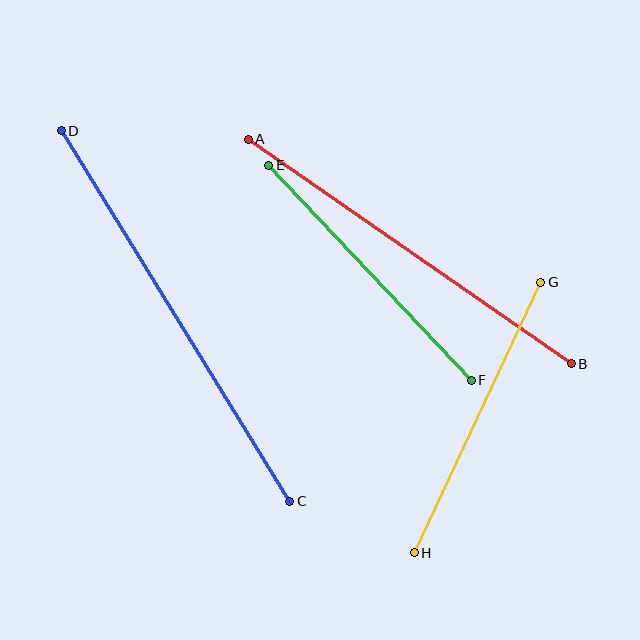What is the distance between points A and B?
The distance is approximately 393 pixels.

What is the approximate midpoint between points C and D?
The midpoint is at approximately (175, 316) pixels.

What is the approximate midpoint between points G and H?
The midpoint is at approximately (477, 418) pixels.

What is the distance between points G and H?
The distance is approximately 299 pixels.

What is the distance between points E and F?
The distance is approximately 295 pixels.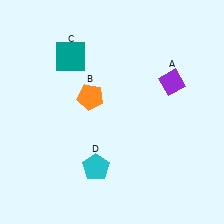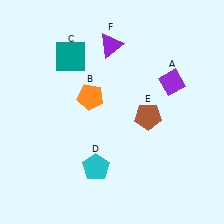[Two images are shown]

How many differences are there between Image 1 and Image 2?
There are 2 differences between the two images.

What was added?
A brown pentagon (E), a purple triangle (F) were added in Image 2.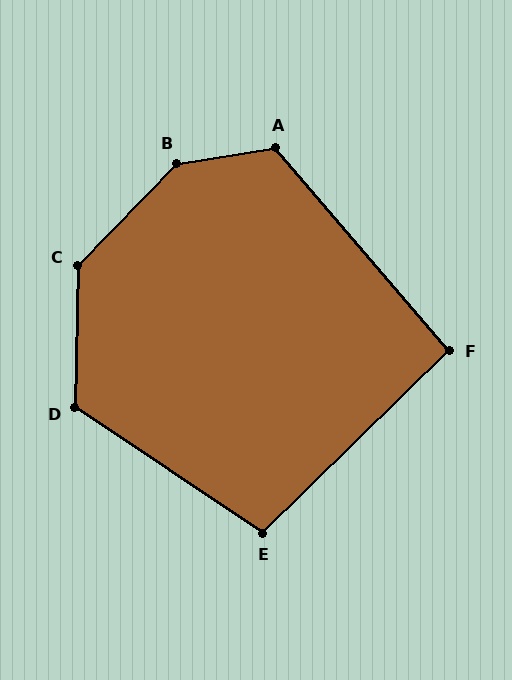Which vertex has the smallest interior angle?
F, at approximately 94 degrees.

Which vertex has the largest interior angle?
B, at approximately 143 degrees.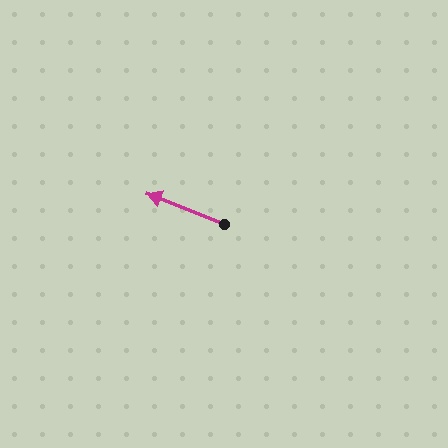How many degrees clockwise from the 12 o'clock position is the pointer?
Approximately 292 degrees.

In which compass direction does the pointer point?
West.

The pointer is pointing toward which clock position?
Roughly 10 o'clock.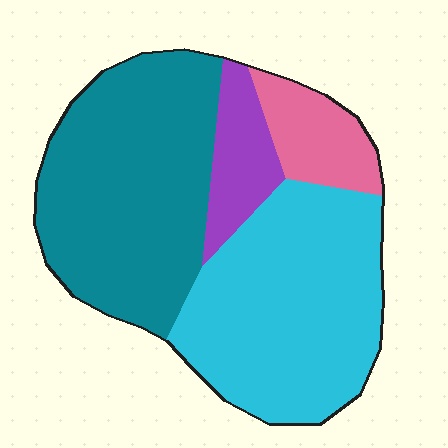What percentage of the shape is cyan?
Cyan covers roughly 40% of the shape.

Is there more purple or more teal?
Teal.